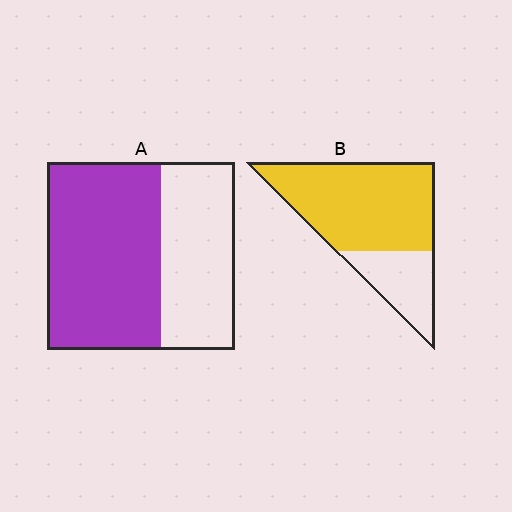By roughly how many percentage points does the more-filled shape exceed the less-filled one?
By roughly 10 percentage points (B over A).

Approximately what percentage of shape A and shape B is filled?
A is approximately 60% and B is approximately 70%.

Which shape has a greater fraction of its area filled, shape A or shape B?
Shape B.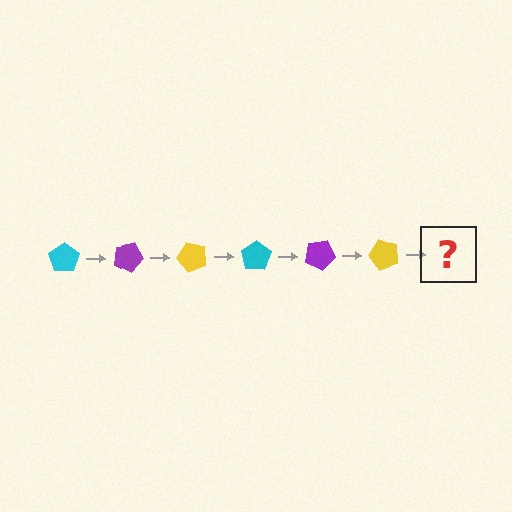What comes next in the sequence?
The next element should be a cyan pentagon, rotated 150 degrees from the start.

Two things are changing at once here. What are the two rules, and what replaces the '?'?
The two rules are that it rotates 25 degrees each step and the color cycles through cyan, purple, and yellow. The '?' should be a cyan pentagon, rotated 150 degrees from the start.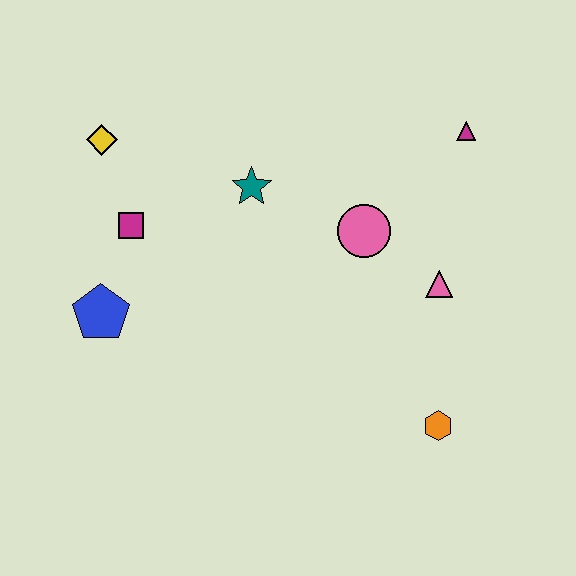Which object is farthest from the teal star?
The orange hexagon is farthest from the teal star.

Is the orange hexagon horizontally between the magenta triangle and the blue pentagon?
Yes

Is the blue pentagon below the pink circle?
Yes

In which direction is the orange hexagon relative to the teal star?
The orange hexagon is below the teal star.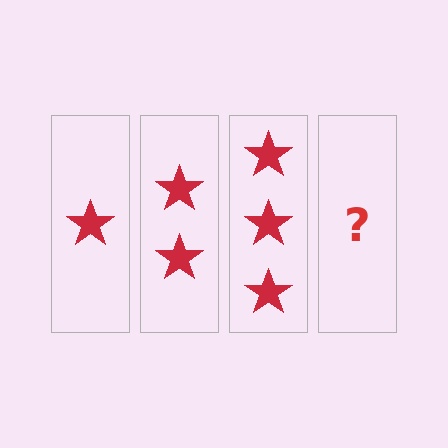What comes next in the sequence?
The next element should be 4 stars.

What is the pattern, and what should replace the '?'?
The pattern is that each step adds one more star. The '?' should be 4 stars.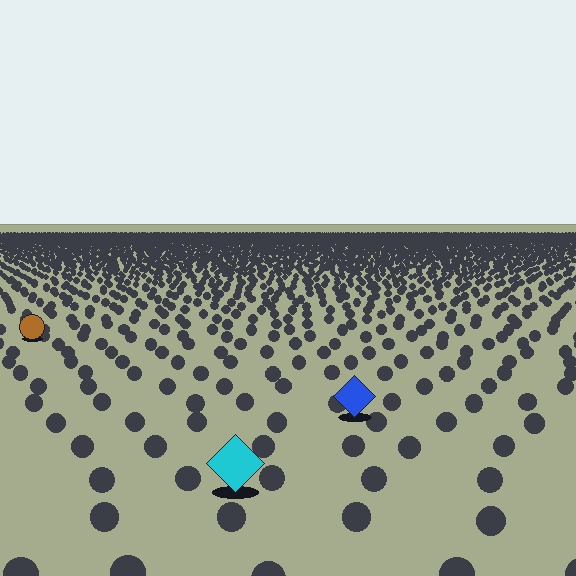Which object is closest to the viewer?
The cyan diamond is closest. The texture marks near it are larger and more spread out.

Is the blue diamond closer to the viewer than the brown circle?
Yes. The blue diamond is closer — you can tell from the texture gradient: the ground texture is coarser near it.